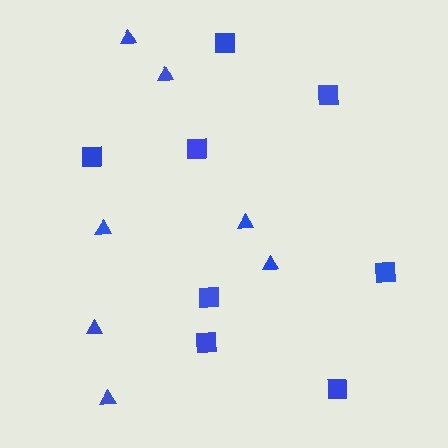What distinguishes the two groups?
There are 2 groups: one group of triangles (7) and one group of squares (8).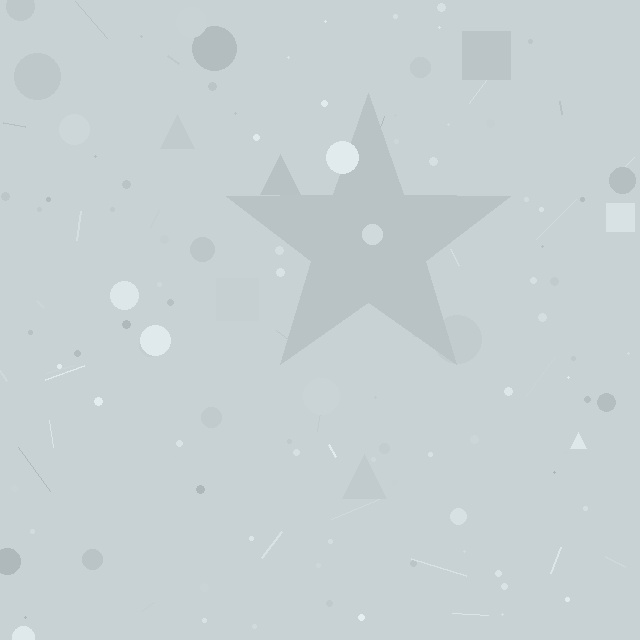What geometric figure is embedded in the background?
A star is embedded in the background.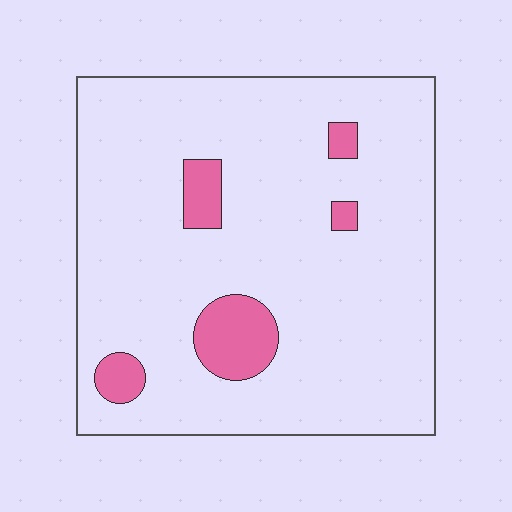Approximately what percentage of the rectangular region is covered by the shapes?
Approximately 10%.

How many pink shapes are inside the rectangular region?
5.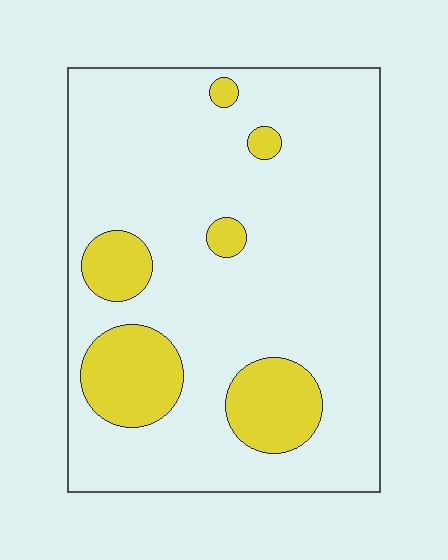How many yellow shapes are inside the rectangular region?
6.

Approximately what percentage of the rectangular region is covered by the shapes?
Approximately 15%.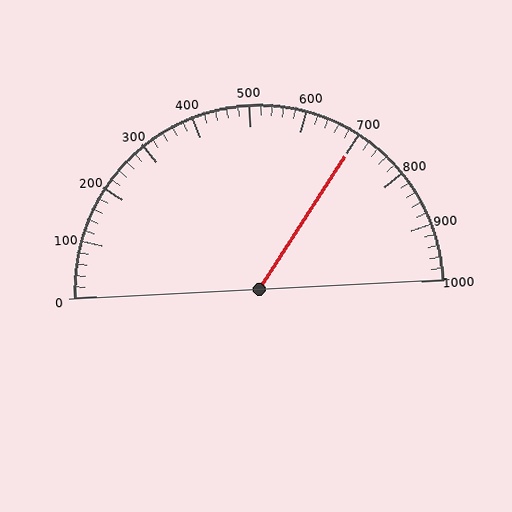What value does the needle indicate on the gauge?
The needle indicates approximately 700.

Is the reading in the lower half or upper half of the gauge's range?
The reading is in the upper half of the range (0 to 1000).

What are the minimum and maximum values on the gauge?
The gauge ranges from 0 to 1000.